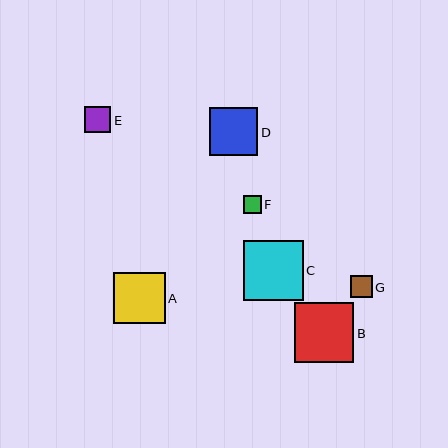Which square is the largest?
Square C is the largest with a size of approximately 60 pixels.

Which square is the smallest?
Square F is the smallest with a size of approximately 18 pixels.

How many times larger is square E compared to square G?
Square E is approximately 1.2 times the size of square G.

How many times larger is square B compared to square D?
Square B is approximately 1.2 times the size of square D.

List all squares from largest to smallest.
From largest to smallest: C, B, A, D, E, G, F.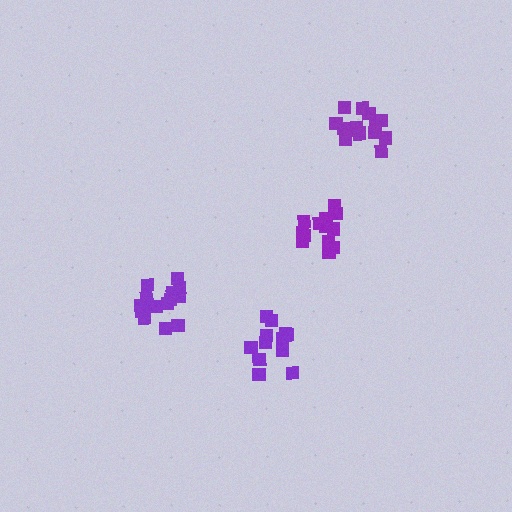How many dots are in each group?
Group 1: 13 dots, Group 2: 16 dots, Group 3: 12 dots, Group 4: 14 dots (55 total).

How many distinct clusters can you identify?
There are 4 distinct clusters.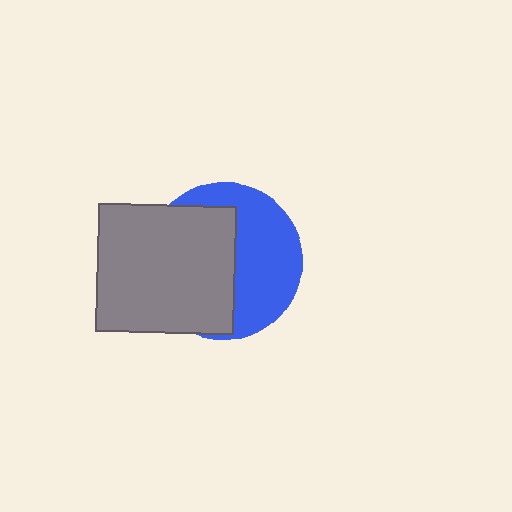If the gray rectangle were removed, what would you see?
You would see the complete blue circle.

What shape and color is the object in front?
The object in front is a gray rectangle.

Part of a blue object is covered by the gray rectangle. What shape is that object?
It is a circle.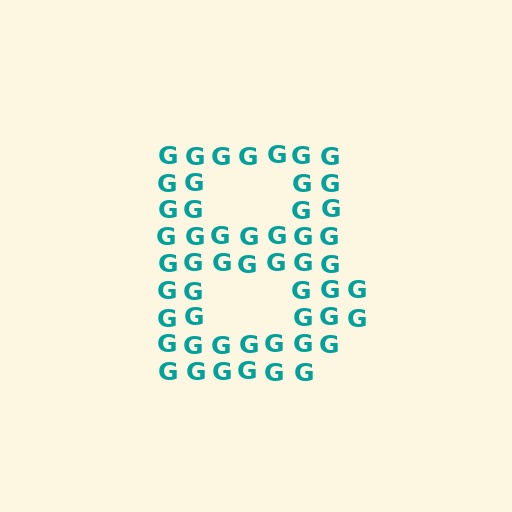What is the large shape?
The large shape is the letter B.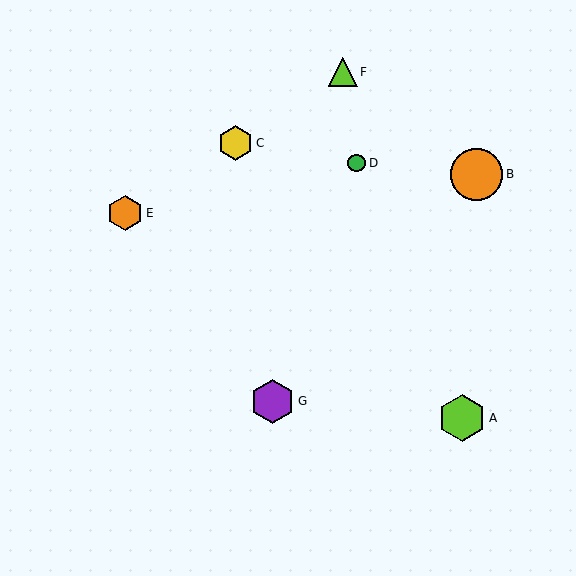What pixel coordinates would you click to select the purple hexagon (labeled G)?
Click at (273, 401) to select the purple hexagon G.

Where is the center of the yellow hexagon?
The center of the yellow hexagon is at (236, 143).